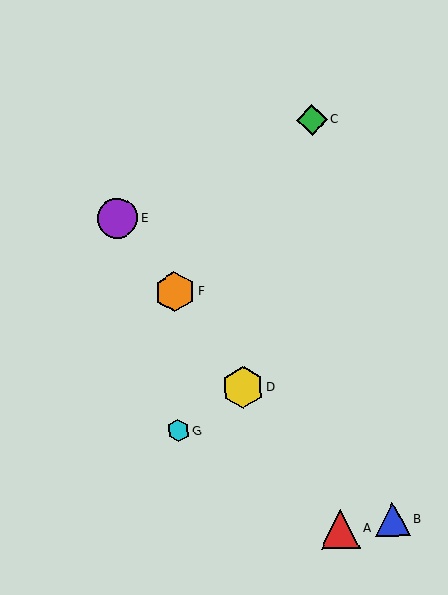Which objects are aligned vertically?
Objects F, G are aligned vertically.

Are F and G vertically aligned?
Yes, both are at x≈175.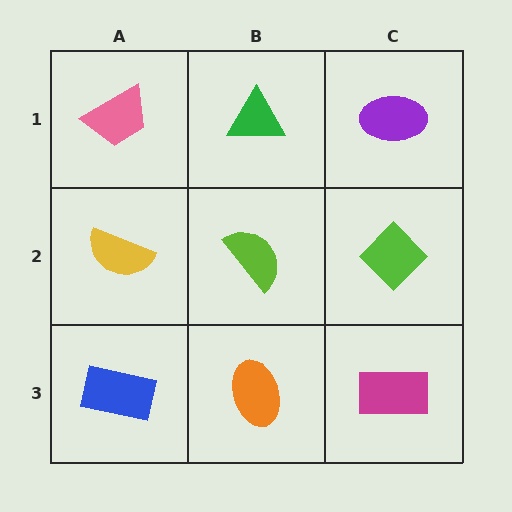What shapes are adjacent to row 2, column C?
A purple ellipse (row 1, column C), a magenta rectangle (row 3, column C), a lime semicircle (row 2, column B).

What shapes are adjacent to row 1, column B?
A lime semicircle (row 2, column B), a pink trapezoid (row 1, column A), a purple ellipse (row 1, column C).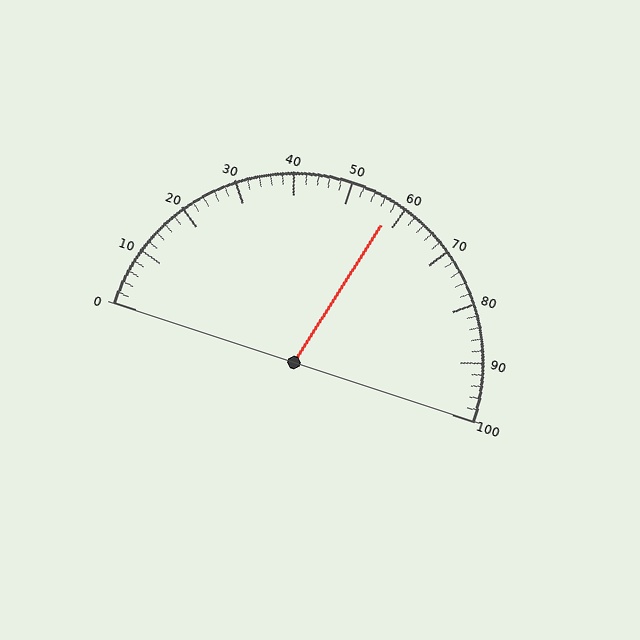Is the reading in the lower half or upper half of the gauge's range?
The reading is in the upper half of the range (0 to 100).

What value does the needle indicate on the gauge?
The needle indicates approximately 58.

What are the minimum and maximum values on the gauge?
The gauge ranges from 0 to 100.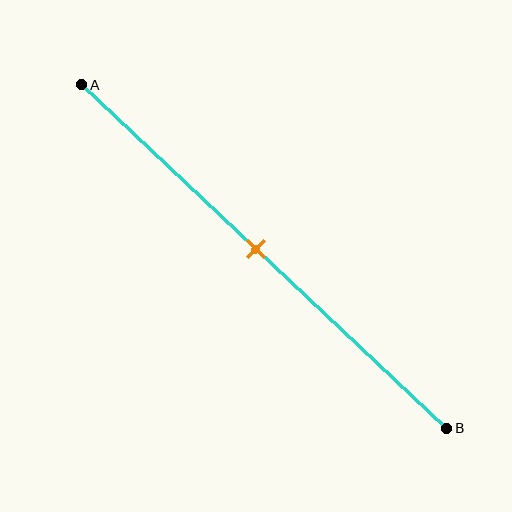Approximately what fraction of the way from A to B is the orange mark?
The orange mark is approximately 50% of the way from A to B.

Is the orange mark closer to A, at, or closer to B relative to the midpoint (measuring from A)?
The orange mark is approximately at the midpoint of segment AB.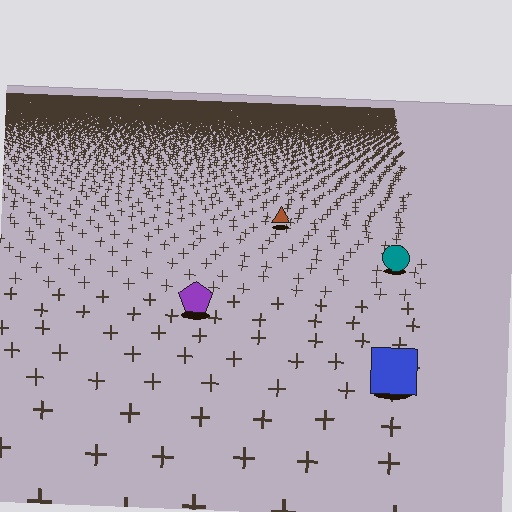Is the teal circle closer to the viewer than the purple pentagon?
No. The purple pentagon is closer — you can tell from the texture gradient: the ground texture is coarser near it.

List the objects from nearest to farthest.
From nearest to farthest: the blue square, the purple pentagon, the teal circle, the brown triangle.